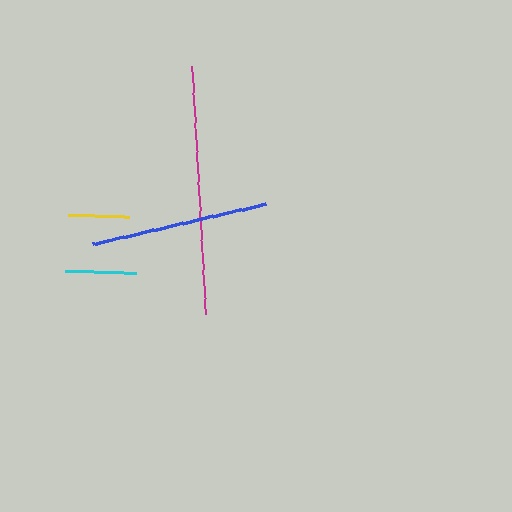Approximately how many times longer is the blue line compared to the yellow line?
The blue line is approximately 2.9 times the length of the yellow line.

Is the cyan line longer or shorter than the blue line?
The blue line is longer than the cyan line.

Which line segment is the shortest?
The yellow line is the shortest at approximately 61 pixels.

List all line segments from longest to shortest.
From longest to shortest: magenta, blue, cyan, yellow.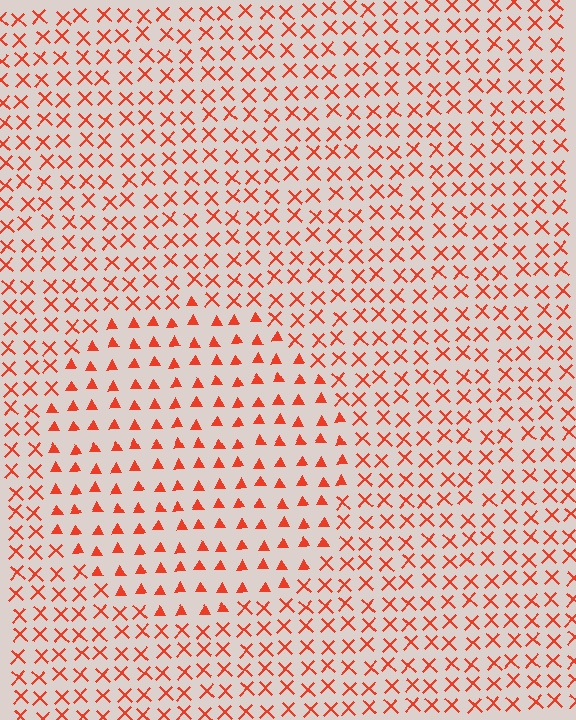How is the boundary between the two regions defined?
The boundary is defined by a change in element shape: triangles inside vs. X marks outside. All elements share the same color and spacing.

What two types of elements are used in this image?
The image uses triangles inside the circle region and X marks outside it.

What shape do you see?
I see a circle.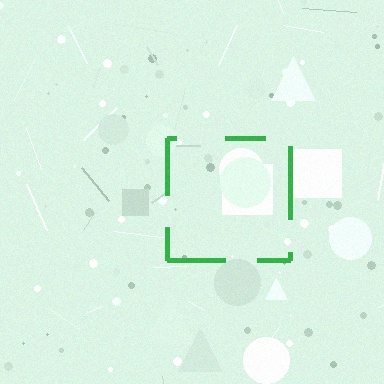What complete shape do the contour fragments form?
The contour fragments form a square.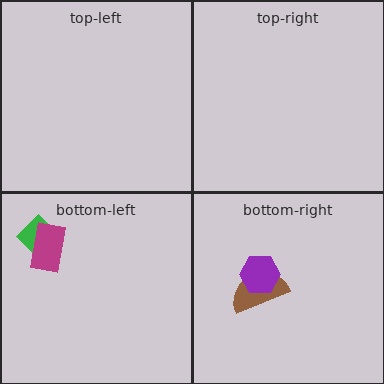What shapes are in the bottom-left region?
The green diamond, the magenta rectangle.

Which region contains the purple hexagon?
The bottom-right region.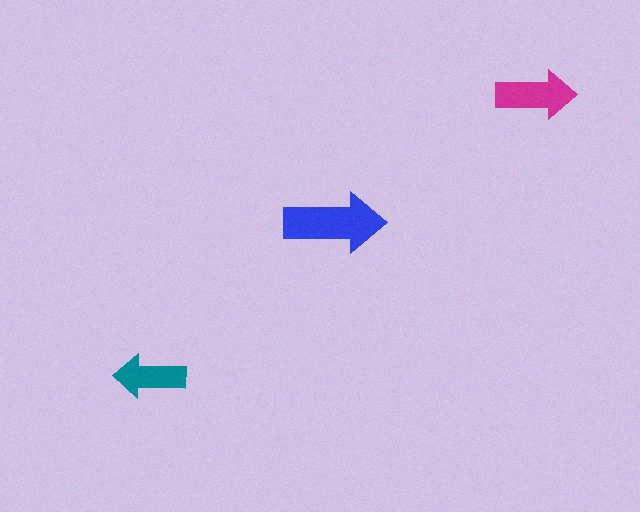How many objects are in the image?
There are 3 objects in the image.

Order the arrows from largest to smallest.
the blue one, the magenta one, the teal one.